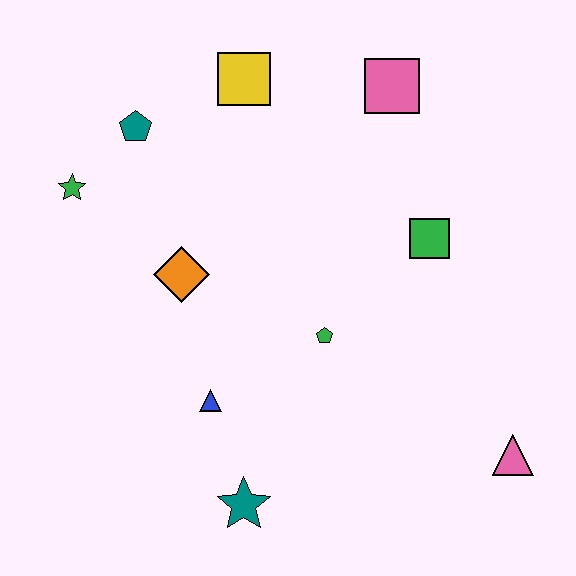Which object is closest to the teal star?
The blue triangle is closest to the teal star.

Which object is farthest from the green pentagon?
The green star is farthest from the green pentagon.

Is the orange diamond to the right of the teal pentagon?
Yes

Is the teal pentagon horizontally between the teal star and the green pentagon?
No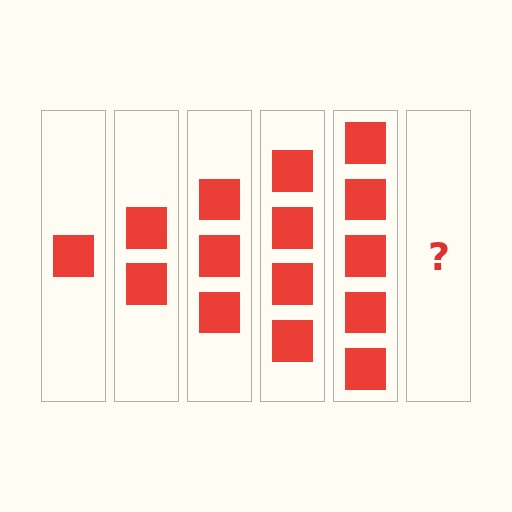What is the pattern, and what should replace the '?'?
The pattern is that each step adds one more square. The '?' should be 6 squares.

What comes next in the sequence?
The next element should be 6 squares.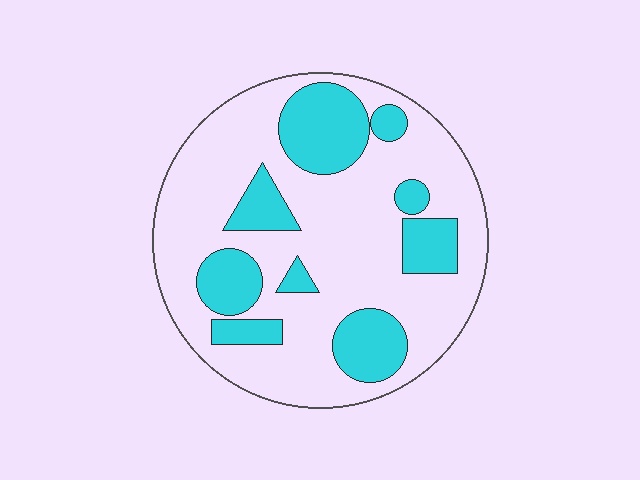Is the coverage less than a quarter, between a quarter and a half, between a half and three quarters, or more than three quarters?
Between a quarter and a half.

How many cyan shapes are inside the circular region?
9.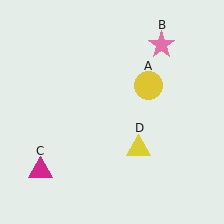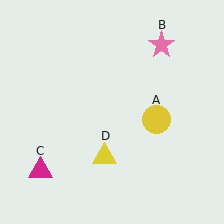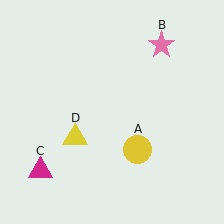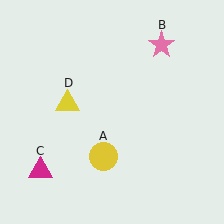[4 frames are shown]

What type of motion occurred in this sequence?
The yellow circle (object A), yellow triangle (object D) rotated clockwise around the center of the scene.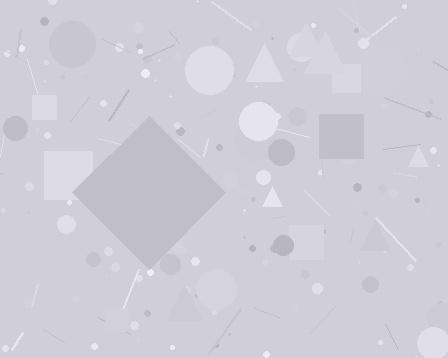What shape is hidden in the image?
A diamond is hidden in the image.